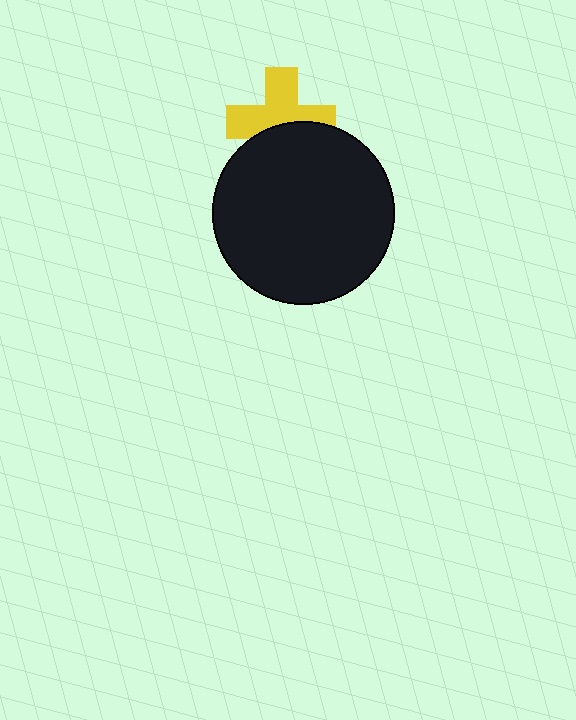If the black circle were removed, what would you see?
You would see the complete yellow cross.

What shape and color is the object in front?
The object in front is a black circle.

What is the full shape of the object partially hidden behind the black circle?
The partially hidden object is a yellow cross.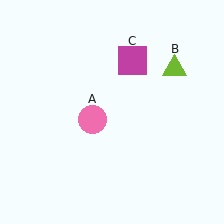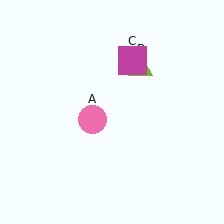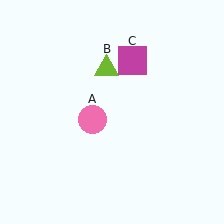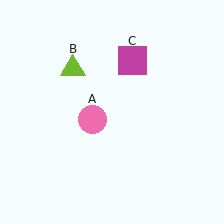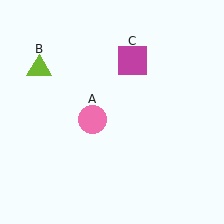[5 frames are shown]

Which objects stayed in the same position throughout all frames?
Pink circle (object A) and magenta square (object C) remained stationary.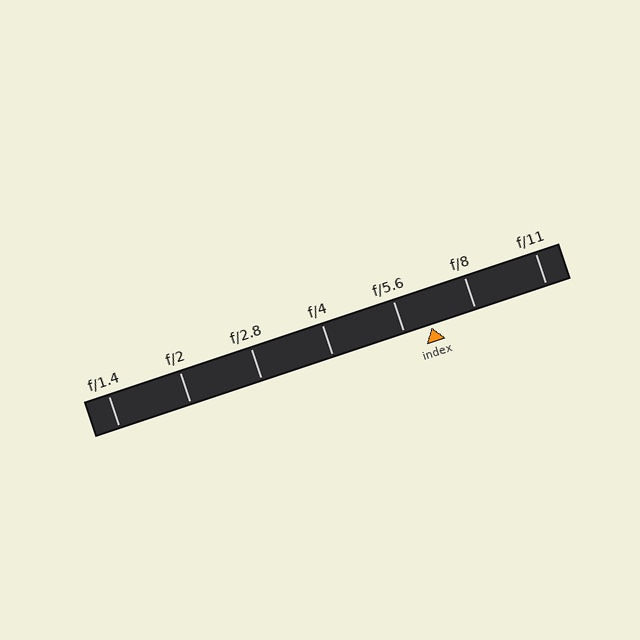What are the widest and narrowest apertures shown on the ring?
The widest aperture shown is f/1.4 and the narrowest is f/11.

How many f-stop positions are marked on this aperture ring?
There are 7 f-stop positions marked.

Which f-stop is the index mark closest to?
The index mark is closest to f/5.6.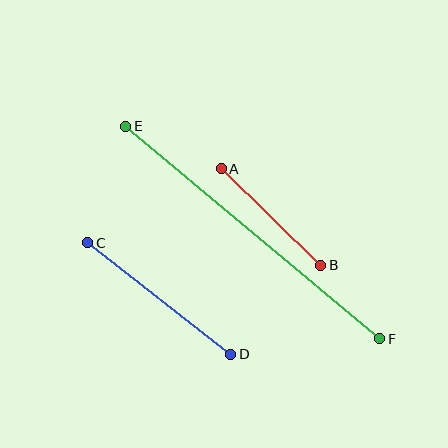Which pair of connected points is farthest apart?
Points E and F are farthest apart.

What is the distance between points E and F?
The distance is approximately 331 pixels.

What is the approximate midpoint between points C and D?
The midpoint is at approximately (159, 299) pixels.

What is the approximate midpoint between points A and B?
The midpoint is at approximately (271, 217) pixels.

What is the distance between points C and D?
The distance is approximately 181 pixels.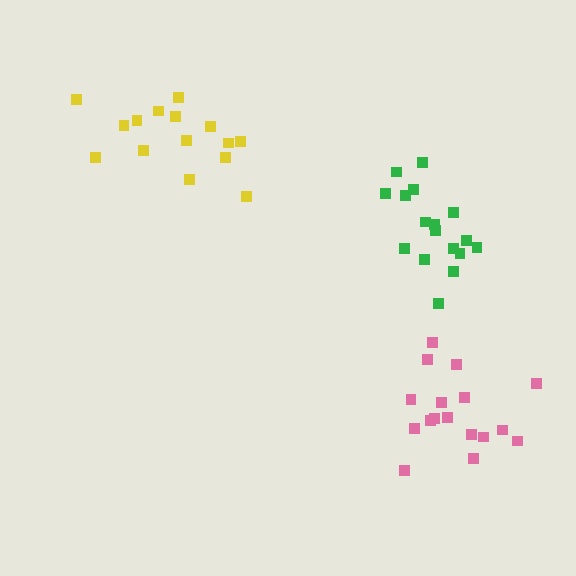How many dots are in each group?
Group 1: 17 dots, Group 2: 15 dots, Group 3: 17 dots (49 total).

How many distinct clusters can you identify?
There are 3 distinct clusters.